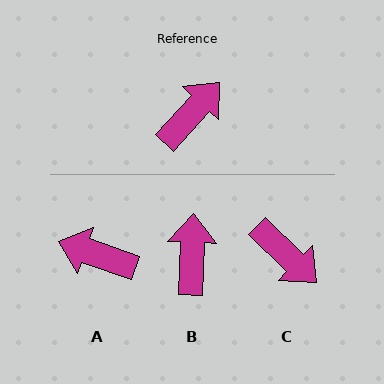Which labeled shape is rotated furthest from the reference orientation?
A, about 113 degrees away.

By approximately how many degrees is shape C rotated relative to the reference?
Approximately 92 degrees clockwise.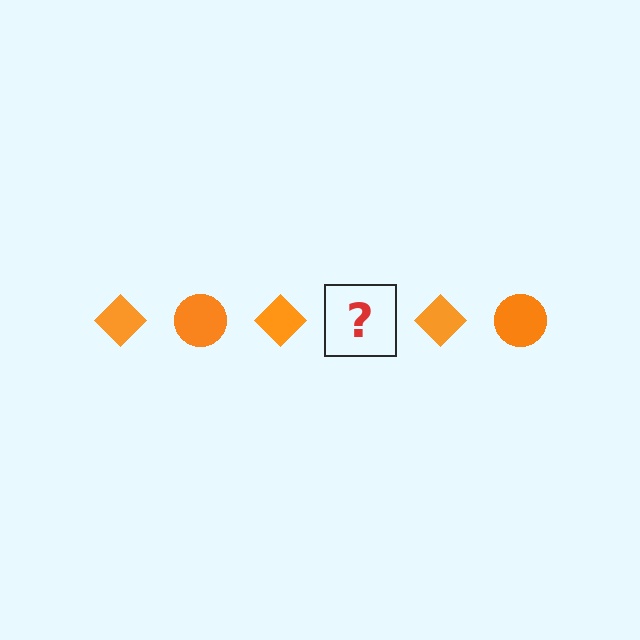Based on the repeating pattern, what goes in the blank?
The blank should be an orange circle.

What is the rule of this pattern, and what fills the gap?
The rule is that the pattern cycles through diamond, circle shapes in orange. The gap should be filled with an orange circle.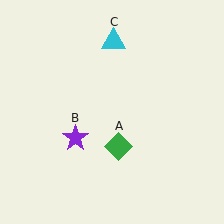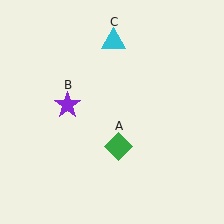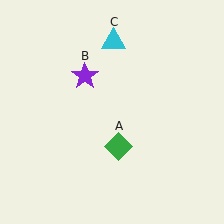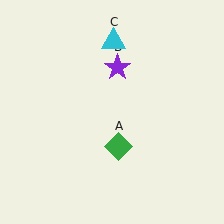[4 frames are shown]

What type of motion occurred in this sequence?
The purple star (object B) rotated clockwise around the center of the scene.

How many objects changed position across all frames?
1 object changed position: purple star (object B).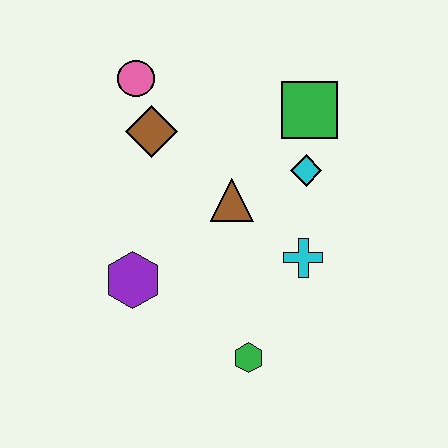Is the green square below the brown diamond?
No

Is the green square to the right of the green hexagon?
Yes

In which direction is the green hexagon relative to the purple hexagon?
The green hexagon is to the right of the purple hexagon.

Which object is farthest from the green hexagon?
The pink circle is farthest from the green hexagon.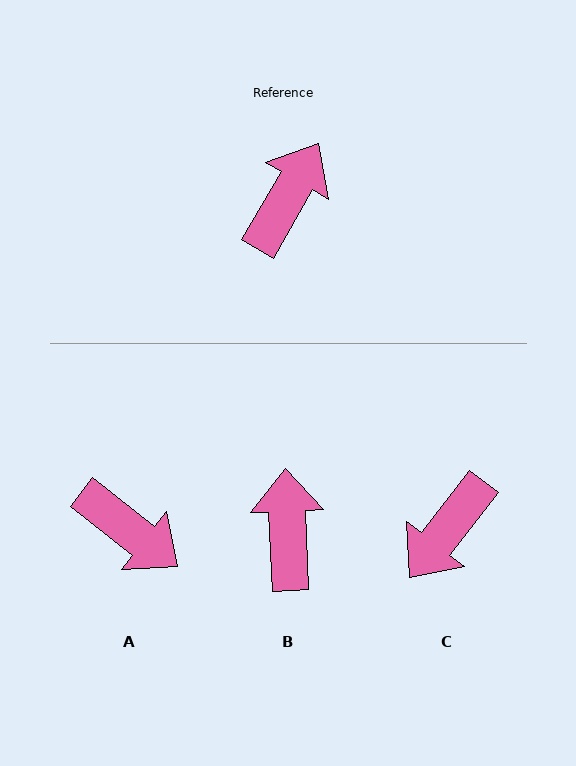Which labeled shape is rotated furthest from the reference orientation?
C, about 172 degrees away.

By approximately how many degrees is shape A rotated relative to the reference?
Approximately 98 degrees clockwise.